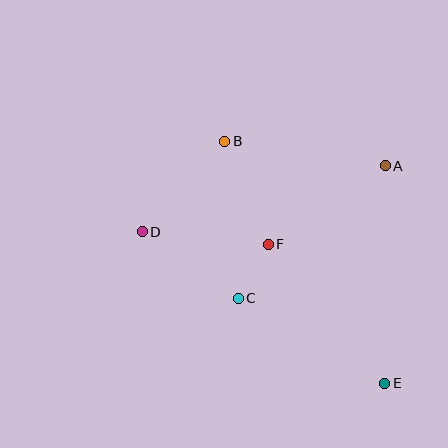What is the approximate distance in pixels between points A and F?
The distance between A and F is approximately 141 pixels.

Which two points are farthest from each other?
Points B and E are farthest from each other.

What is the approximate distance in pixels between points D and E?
The distance between D and E is approximately 286 pixels.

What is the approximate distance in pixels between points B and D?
The distance between B and D is approximately 122 pixels.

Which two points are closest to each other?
Points C and F are closest to each other.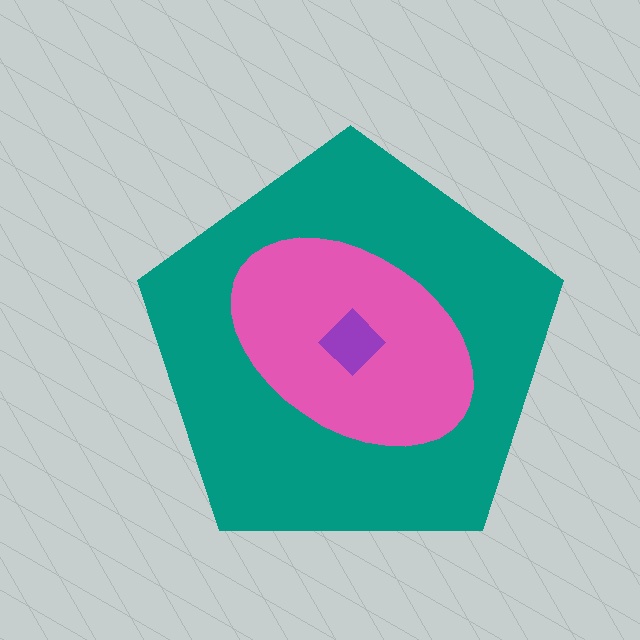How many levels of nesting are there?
3.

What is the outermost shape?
The teal pentagon.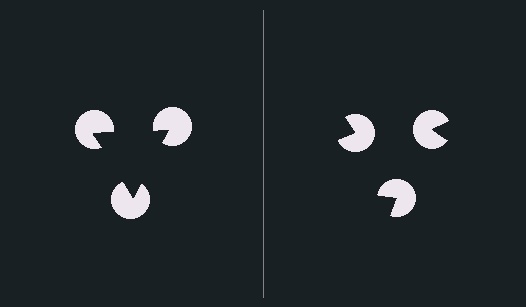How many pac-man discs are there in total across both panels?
6 — 3 on each side.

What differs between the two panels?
The pac-man discs are positioned identically on both sides; only the wedge orientations differ. On the left they align to a triangle; on the right they are misaligned.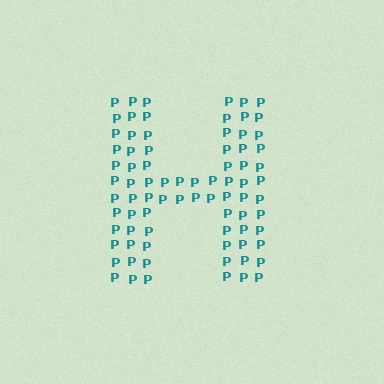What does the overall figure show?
The overall figure shows the letter H.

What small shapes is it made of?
It is made of small letter P's.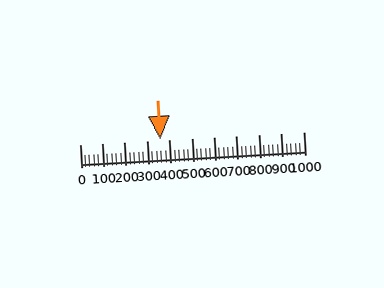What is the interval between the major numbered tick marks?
The major tick marks are spaced 100 units apart.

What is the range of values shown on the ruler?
The ruler shows values from 0 to 1000.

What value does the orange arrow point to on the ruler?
The orange arrow points to approximately 360.